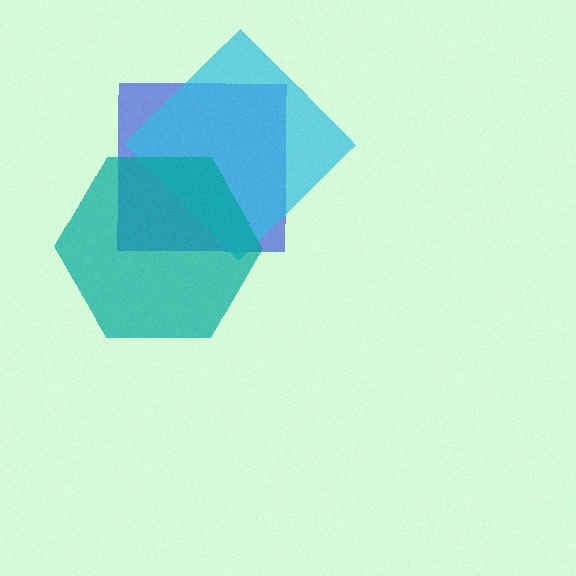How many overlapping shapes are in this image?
There are 3 overlapping shapes in the image.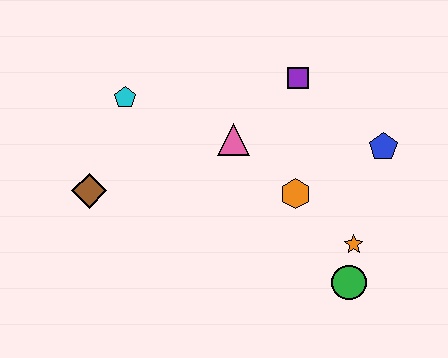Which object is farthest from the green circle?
The cyan pentagon is farthest from the green circle.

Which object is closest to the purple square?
The pink triangle is closest to the purple square.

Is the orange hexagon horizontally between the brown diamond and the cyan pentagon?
No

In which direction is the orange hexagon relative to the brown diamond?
The orange hexagon is to the right of the brown diamond.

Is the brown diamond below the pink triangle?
Yes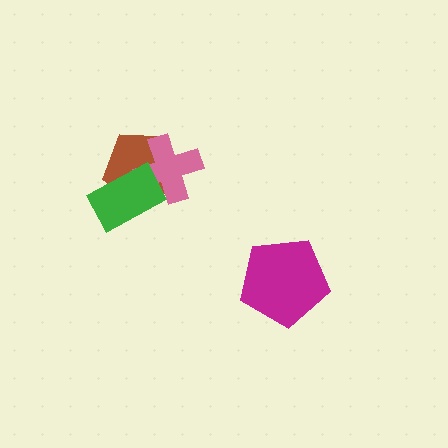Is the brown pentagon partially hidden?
Yes, it is partially covered by another shape.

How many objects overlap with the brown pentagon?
2 objects overlap with the brown pentagon.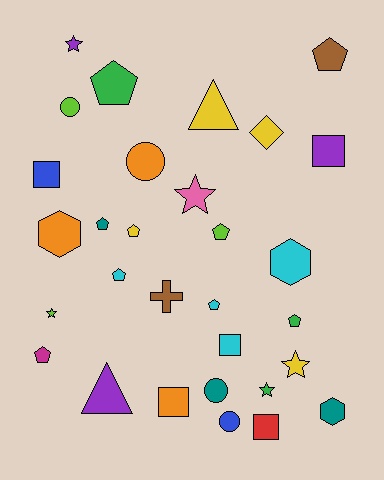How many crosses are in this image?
There is 1 cross.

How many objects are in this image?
There are 30 objects.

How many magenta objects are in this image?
There is 1 magenta object.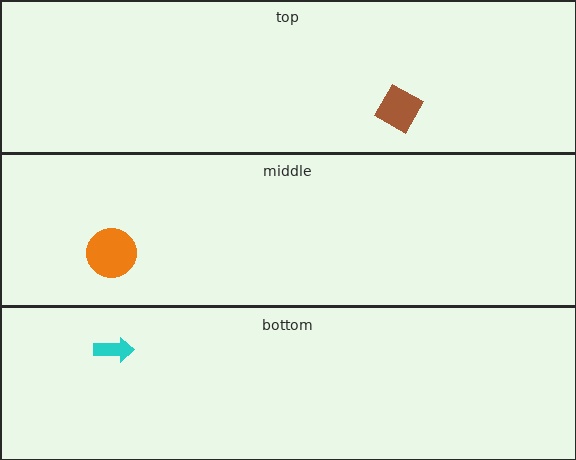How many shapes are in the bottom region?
1.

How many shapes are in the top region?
1.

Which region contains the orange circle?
The middle region.